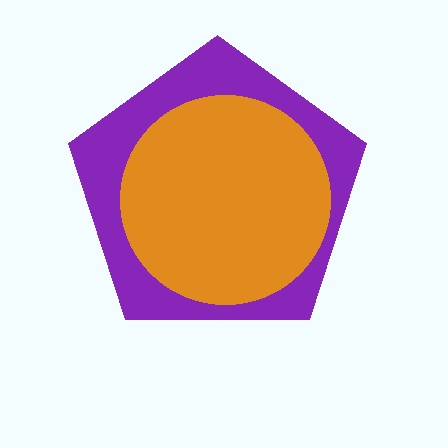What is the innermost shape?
The orange circle.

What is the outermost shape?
The purple pentagon.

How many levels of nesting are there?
2.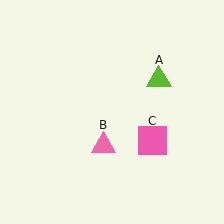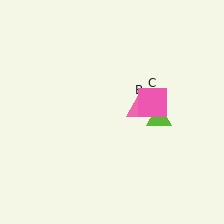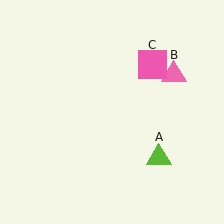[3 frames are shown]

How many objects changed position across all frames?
3 objects changed position: lime triangle (object A), pink triangle (object B), pink square (object C).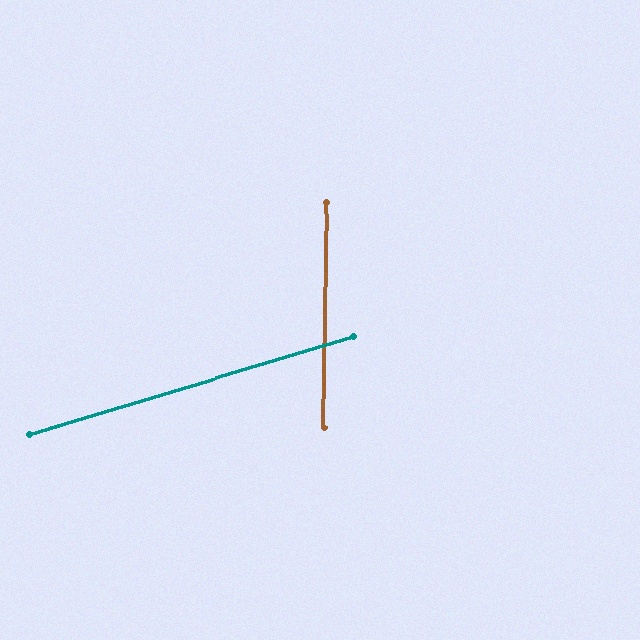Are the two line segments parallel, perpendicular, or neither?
Neither parallel nor perpendicular — they differ by about 72°.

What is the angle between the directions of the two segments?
Approximately 72 degrees.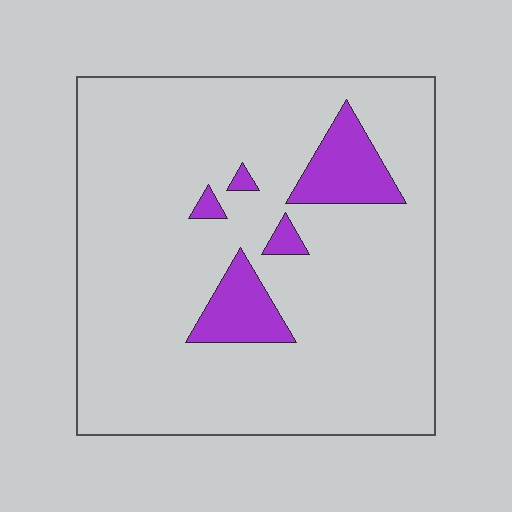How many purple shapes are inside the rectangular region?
5.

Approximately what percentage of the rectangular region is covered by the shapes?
Approximately 10%.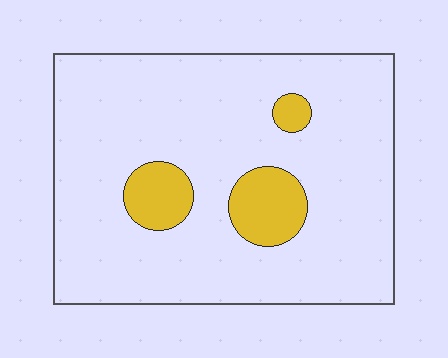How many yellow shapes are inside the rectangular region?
3.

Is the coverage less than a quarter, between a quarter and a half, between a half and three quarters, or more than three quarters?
Less than a quarter.